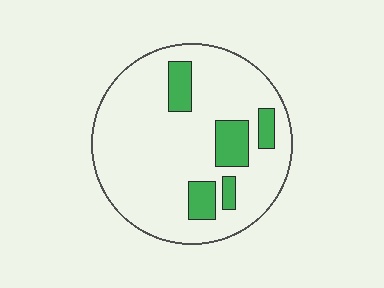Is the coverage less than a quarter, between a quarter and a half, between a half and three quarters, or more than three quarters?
Less than a quarter.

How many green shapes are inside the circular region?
5.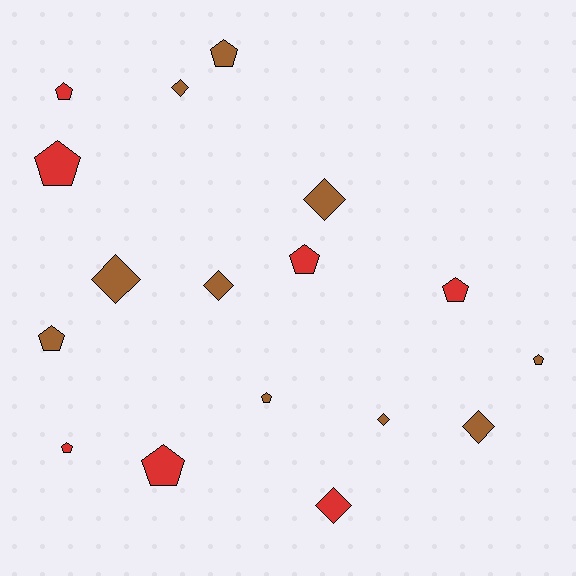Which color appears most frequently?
Brown, with 10 objects.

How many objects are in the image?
There are 17 objects.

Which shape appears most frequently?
Pentagon, with 10 objects.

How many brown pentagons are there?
There are 4 brown pentagons.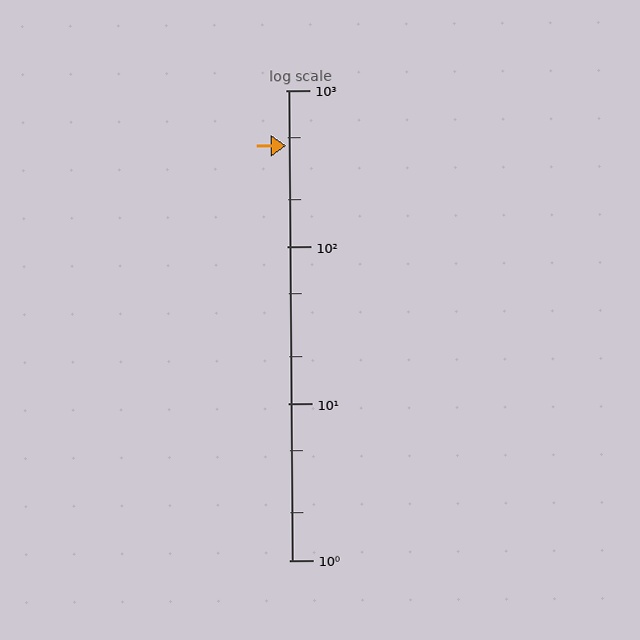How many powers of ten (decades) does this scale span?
The scale spans 3 decades, from 1 to 1000.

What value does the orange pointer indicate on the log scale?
The pointer indicates approximately 440.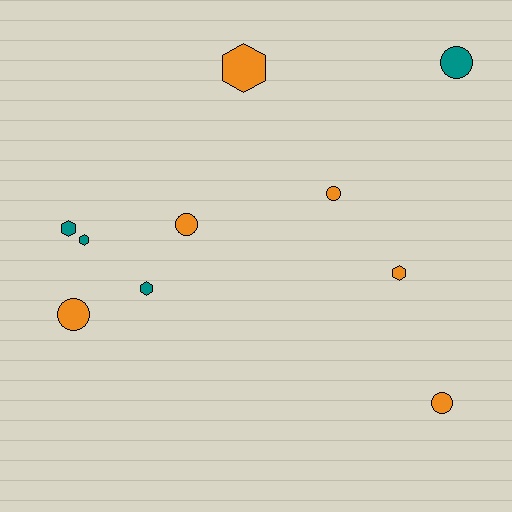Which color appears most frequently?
Orange, with 6 objects.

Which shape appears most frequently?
Circle, with 5 objects.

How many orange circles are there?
There are 4 orange circles.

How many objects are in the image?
There are 10 objects.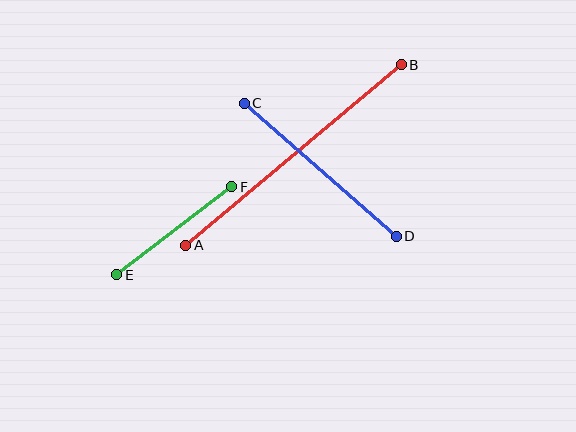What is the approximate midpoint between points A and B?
The midpoint is at approximately (293, 155) pixels.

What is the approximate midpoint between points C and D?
The midpoint is at approximately (320, 170) pixels.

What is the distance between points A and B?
The distance is approximately 281 pixels.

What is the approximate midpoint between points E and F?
The midpoint is at approximately (174, 231) pixels.